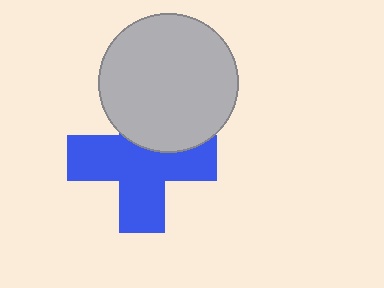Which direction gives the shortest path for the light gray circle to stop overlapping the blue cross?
Moving up gives the shortest separation.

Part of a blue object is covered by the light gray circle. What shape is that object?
It is a cross.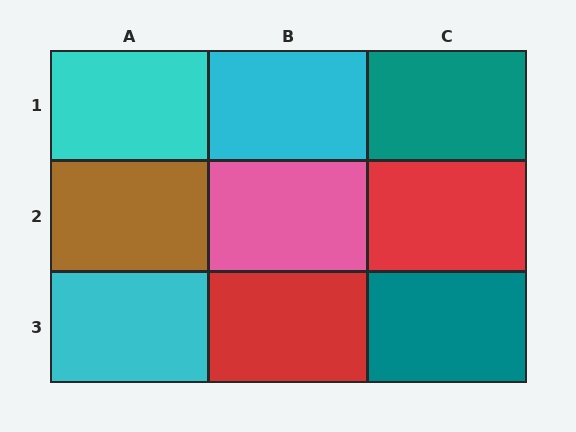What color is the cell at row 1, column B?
Cyan.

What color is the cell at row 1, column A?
Cyan.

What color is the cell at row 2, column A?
Brown.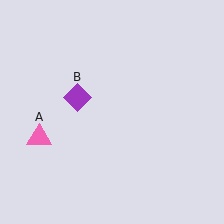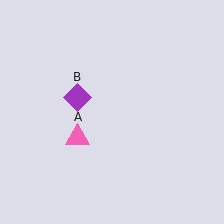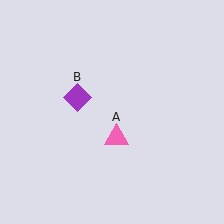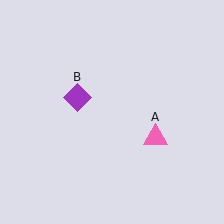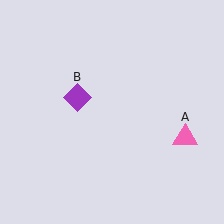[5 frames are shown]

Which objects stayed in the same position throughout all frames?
Purple diamond (object B) remained stationary.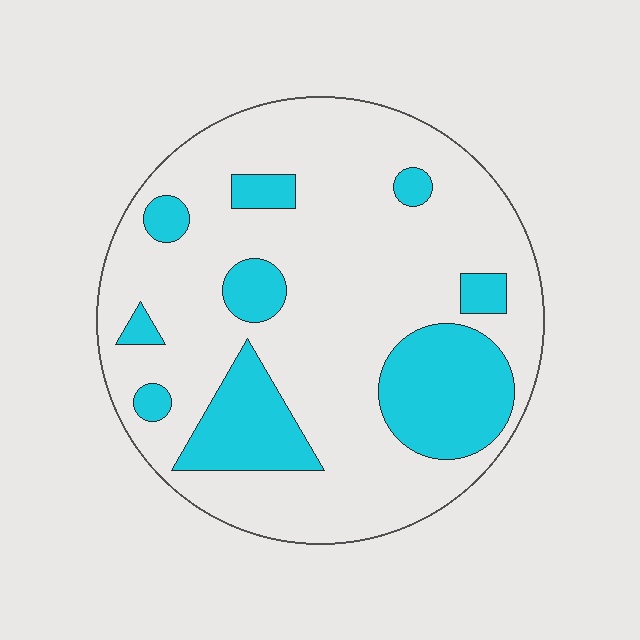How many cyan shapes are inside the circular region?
9.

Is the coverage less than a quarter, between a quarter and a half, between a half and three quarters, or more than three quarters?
Less than a quarter.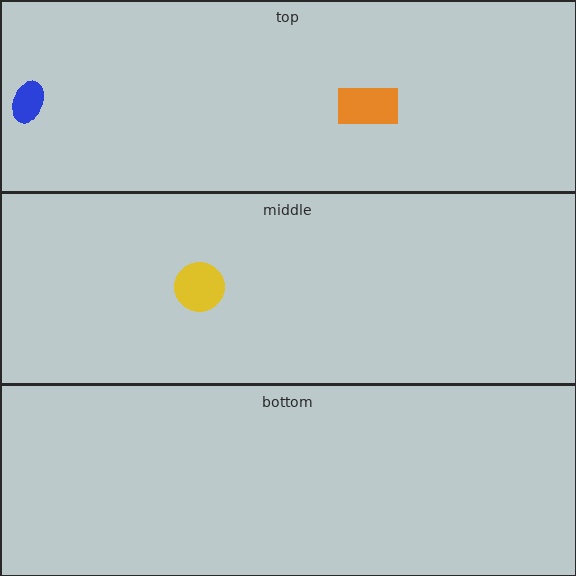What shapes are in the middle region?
The yellow circle.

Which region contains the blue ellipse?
The top region.